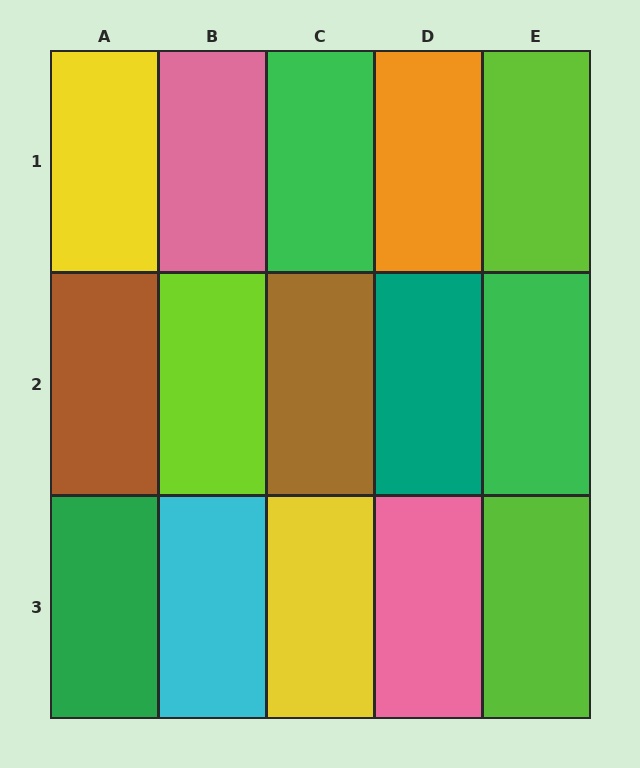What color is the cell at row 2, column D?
Teal.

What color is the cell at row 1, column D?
Orange.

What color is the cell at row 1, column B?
Pink.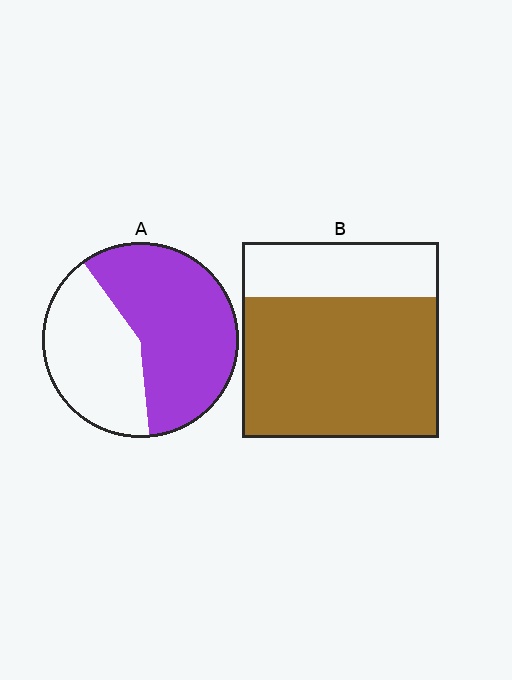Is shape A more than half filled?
Yes.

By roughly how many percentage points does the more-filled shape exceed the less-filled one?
By roughly 15 percentage points (B over A).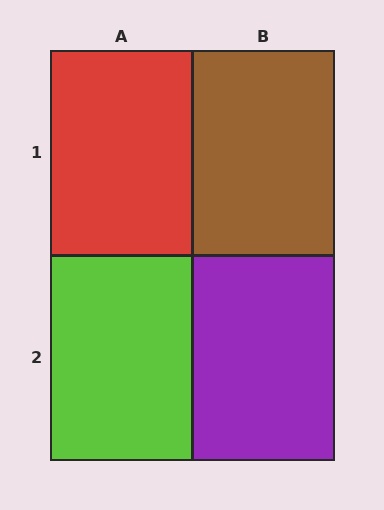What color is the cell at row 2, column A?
Lime.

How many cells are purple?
1 cell is purple.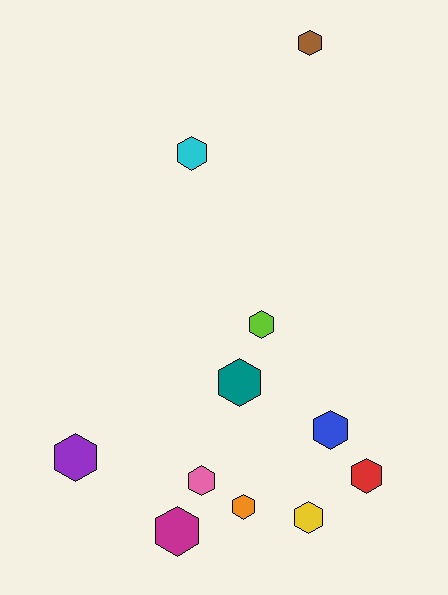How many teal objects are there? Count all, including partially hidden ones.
There is 1 teal object.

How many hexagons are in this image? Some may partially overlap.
There are 11 hexagons.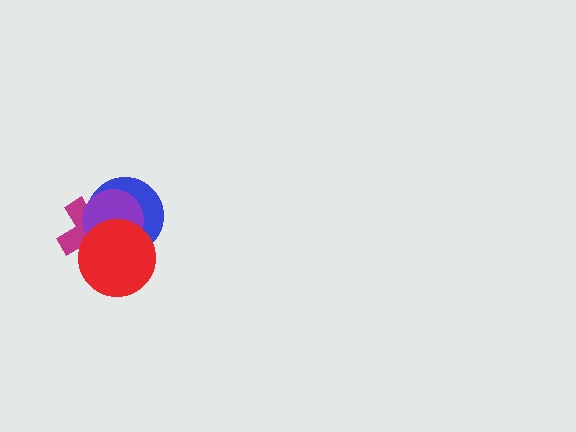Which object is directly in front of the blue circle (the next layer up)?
The purple circle is directly in front of the blue circle.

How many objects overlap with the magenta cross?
3 objects overlap with the magenta cross.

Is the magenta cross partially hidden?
Yes, it is partially covered by another shape.